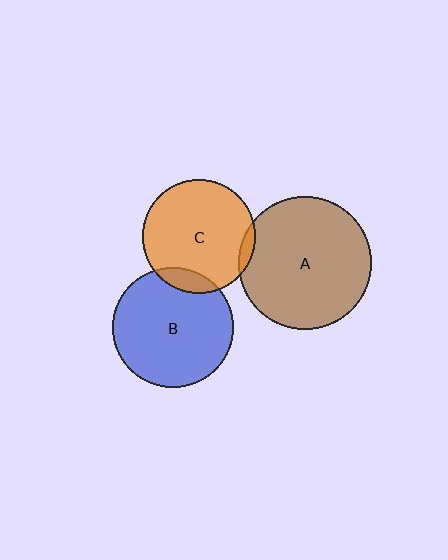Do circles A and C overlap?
Yes.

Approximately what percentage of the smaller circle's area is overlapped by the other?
Approximately 5%.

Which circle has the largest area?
Circle A (brown).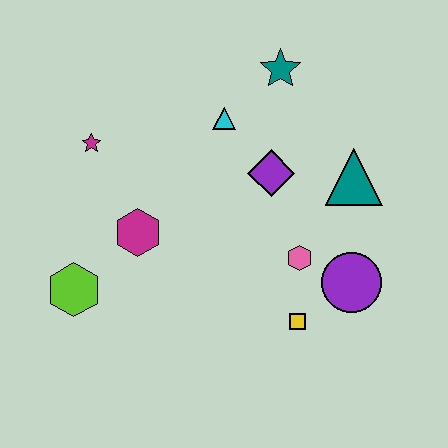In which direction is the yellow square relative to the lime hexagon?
The yellow square is to the right of the lime hexagon.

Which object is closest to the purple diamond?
The cyan triangle is closest to the purple diamond.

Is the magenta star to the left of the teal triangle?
Yes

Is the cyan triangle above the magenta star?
Yes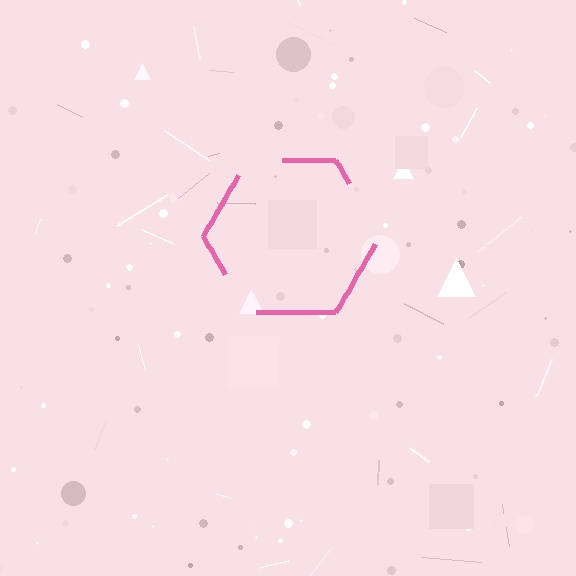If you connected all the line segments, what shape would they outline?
They would outline a hexagon.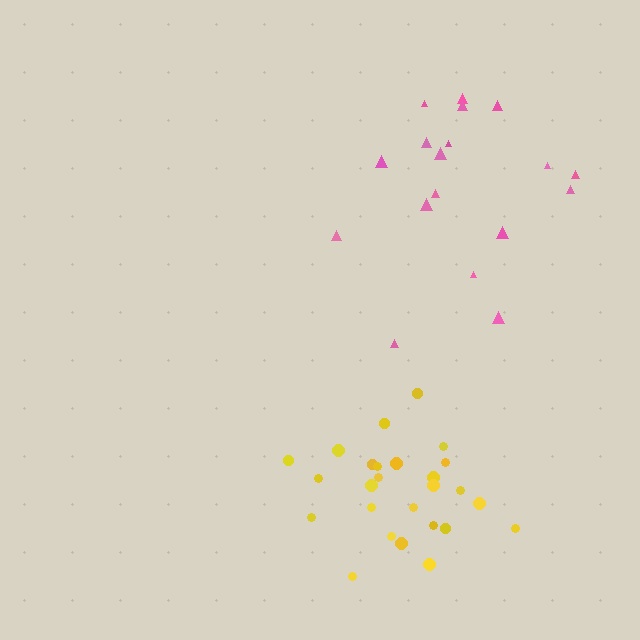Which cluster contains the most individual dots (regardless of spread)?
Yellow (26).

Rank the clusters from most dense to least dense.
yellow, pink.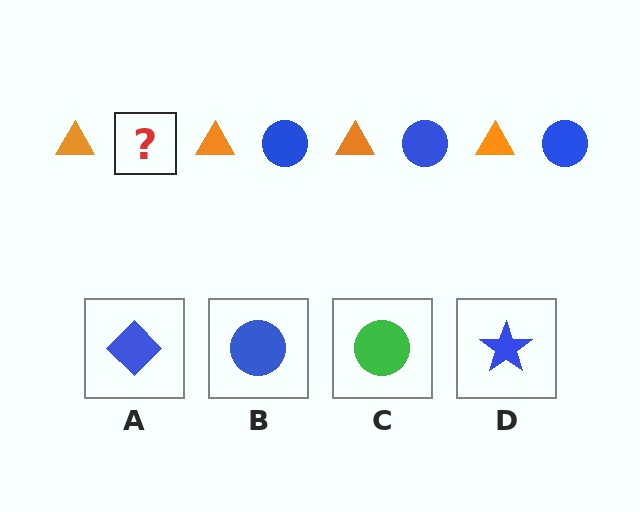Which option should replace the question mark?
Option B.